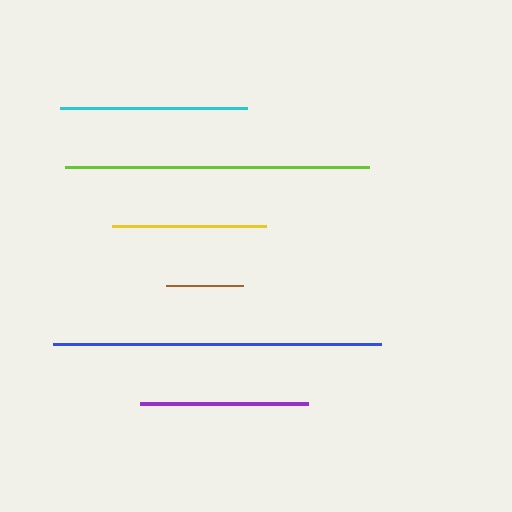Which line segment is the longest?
The blue line is the longest at approximately 328 pixels.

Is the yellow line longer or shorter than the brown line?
The yellow line is longer than the brown line.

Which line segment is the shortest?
The brown line is the shortest at approximately 77 pixels.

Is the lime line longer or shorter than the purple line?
The lime line is longer than the purple line.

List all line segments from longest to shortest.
From longest to shortest: blue, lime, cyan, purple, yellow, brown.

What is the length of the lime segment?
The lime segment is approximately 304 pixels long.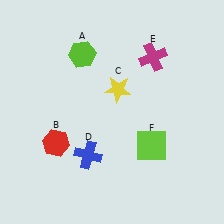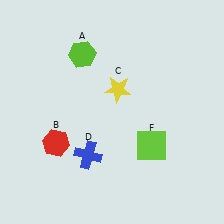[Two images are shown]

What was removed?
The magenta cross (E) was removed in Image 2.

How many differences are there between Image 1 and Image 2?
There is 1 difference between the two images.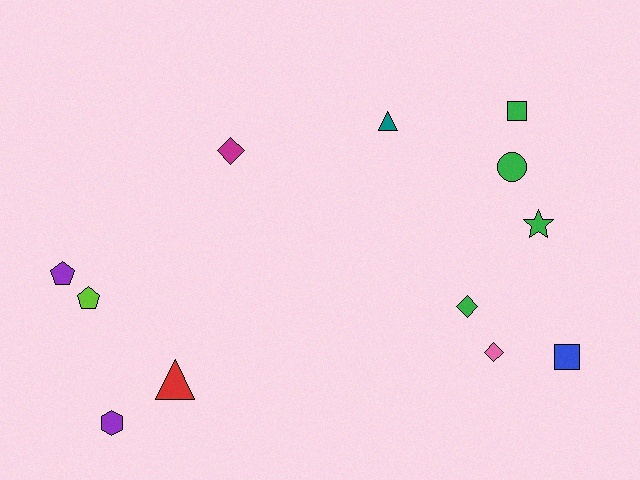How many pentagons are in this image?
There are 2 pentagons.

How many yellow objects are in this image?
There are no yellow objects.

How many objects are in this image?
There are 12 objects.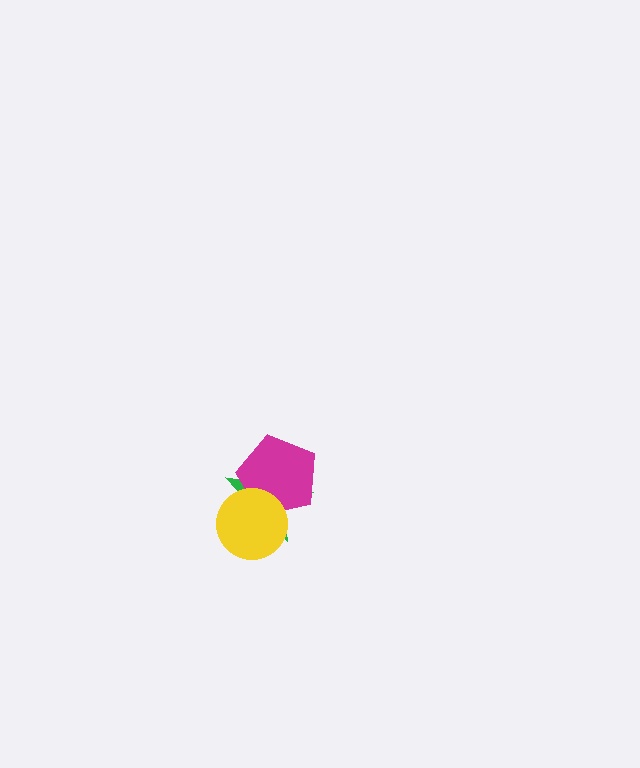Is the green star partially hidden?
Yes, it is partially covered by another shape.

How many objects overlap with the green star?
2 objects overlap with the green star.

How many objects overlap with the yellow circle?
2 objects overlap with the yellow circle.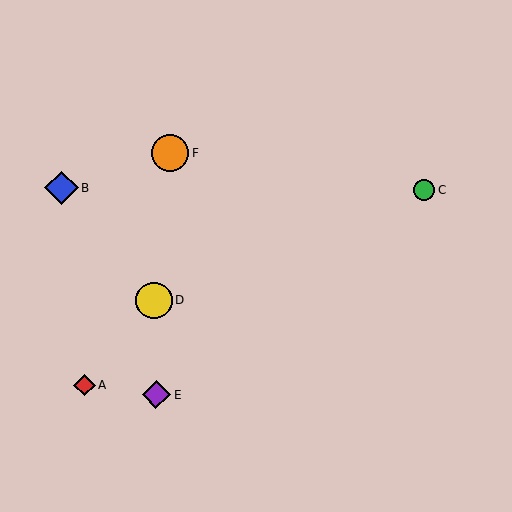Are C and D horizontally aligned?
No, C is at y≈189 and D is at y≈300.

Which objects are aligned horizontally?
Objects B, C are aligned horizontally.